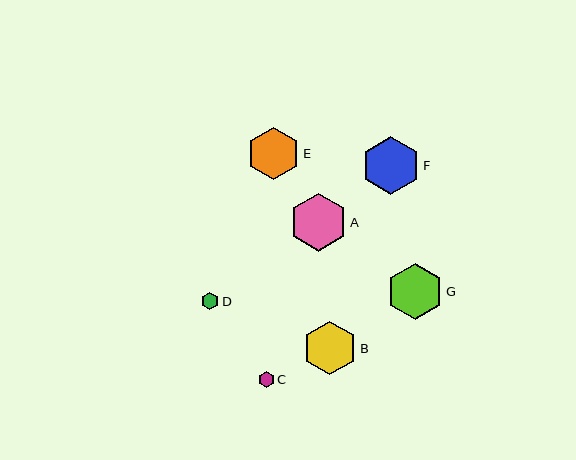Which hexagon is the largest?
Hexagon F is the largest with a size of approximately 58 pixels.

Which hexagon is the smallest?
Hexagon C is the smallest with a size of approximately 16 pixels.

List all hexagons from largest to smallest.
From largest to smallest: F, A, G, B, E, D, C.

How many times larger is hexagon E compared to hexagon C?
Hexagon E is approximately 3.2 times the size of hexagon C.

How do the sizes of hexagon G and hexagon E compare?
Hexagon G and hexagon E are approximately the same size.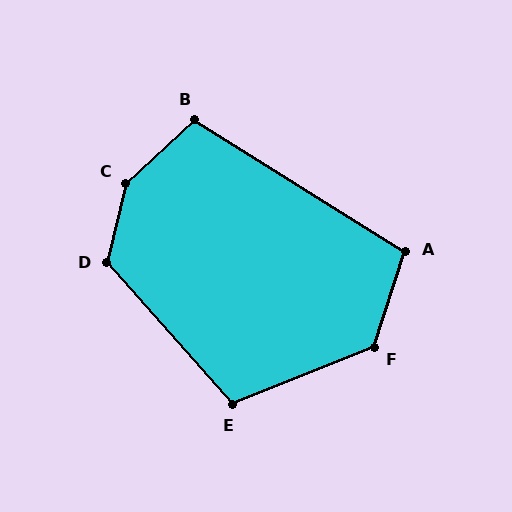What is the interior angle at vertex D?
Approximately 125 degrees (obtuse).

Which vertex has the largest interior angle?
C, at approximately 146 degrees.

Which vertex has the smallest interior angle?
A, at approximately 104 degrees.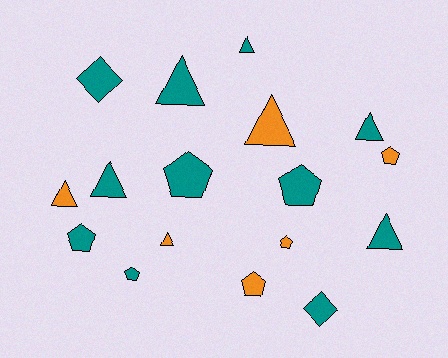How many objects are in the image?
There are 17 objects.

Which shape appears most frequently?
Triangle, with 8 objects.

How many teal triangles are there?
There are 5 teal triangles.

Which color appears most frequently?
Teal, with 11 objects.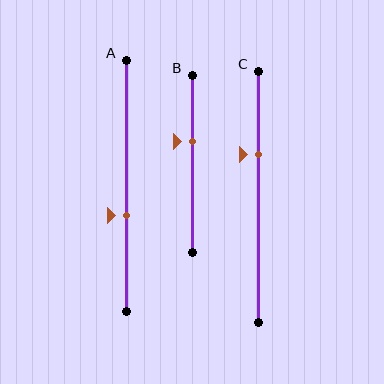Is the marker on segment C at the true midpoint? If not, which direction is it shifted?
No, the marker on segment C is shifted upward by about 17% of the segment length.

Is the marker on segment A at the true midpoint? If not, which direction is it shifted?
No, the marker on segment A is shifted downward by about 12% of the segment length.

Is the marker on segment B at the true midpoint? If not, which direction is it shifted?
No, the marker on segment B is shifted upward by about 13% of the segment length.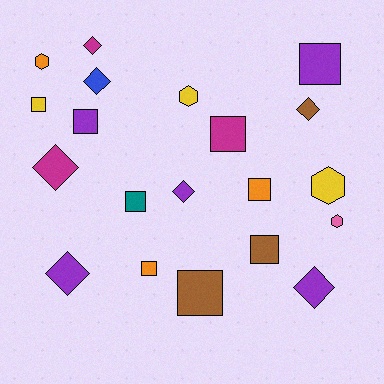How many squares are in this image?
There are 9 squares.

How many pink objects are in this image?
There is 1 pink object.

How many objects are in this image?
There are 20 objects.